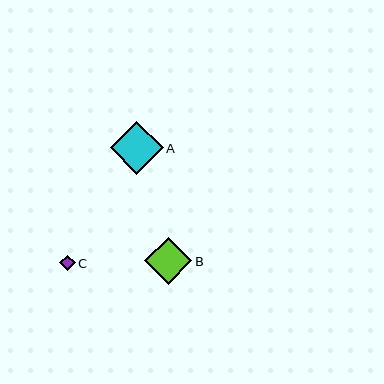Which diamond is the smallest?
Diamond C is the smallest with a size of approximately 16 pixels.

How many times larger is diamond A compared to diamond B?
Diamond A is approximately 1.1 times the size of diamond B.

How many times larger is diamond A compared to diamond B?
Diamond A is approximately 1.1 times the size of diamond B.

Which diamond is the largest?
Diamond A is the largest with a size of approximately 53 pixels.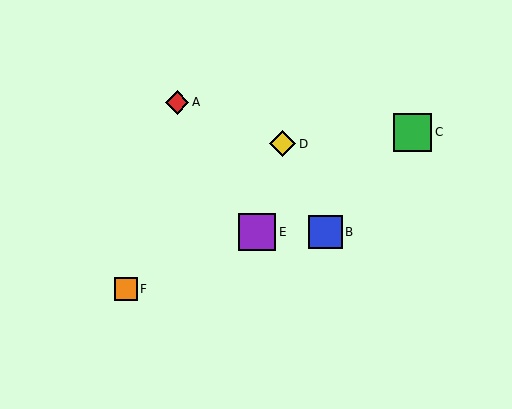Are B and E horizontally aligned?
Yes, both are at y≈232.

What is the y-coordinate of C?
Object C is at y≈132.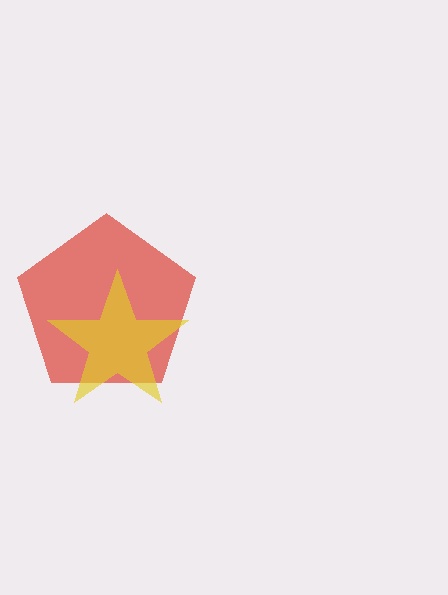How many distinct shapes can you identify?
There are 2 distinct shapes: a red pentagon, a yellow star.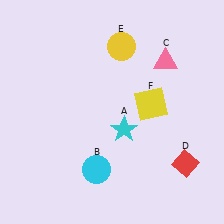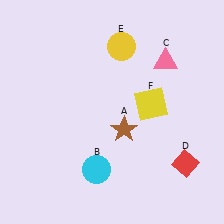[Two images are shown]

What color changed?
The star (A) changed from cyan in Image 1 to brown in Image 2.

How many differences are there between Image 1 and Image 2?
There is 1 difference between the two images.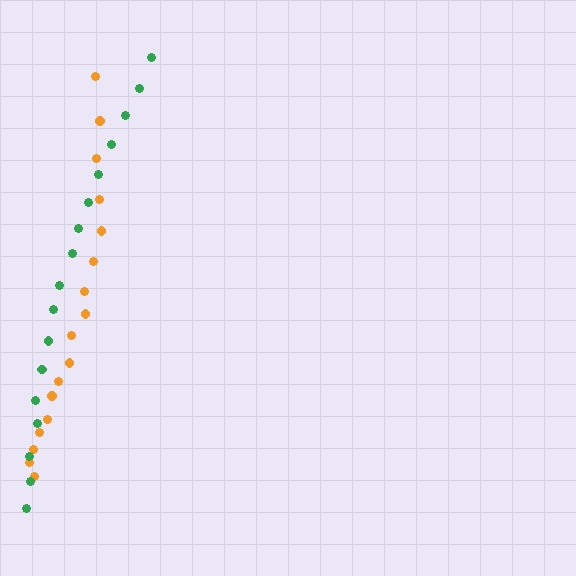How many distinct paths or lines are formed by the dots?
There are 2 distinct paths.